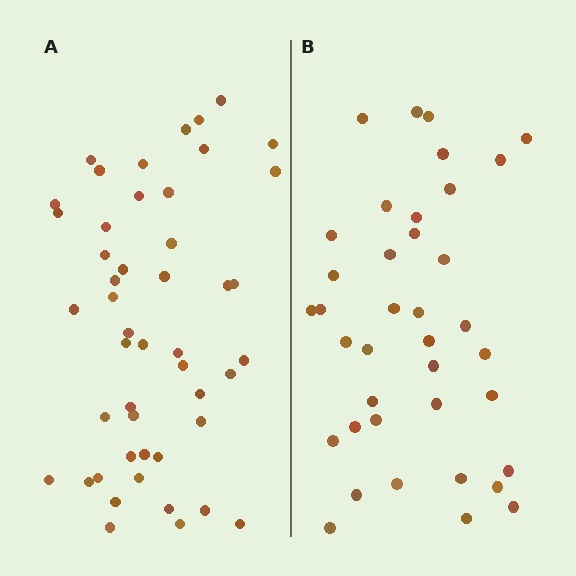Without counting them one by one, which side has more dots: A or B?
Region A (the left region) has more dots.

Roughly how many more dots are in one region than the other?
Region A has roughly 10 or so more dots than region B.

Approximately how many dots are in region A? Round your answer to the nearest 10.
About 50 dots. (The exact count is 48, which rounds to 50.)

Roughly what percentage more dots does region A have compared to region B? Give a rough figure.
About 25% more.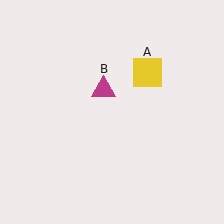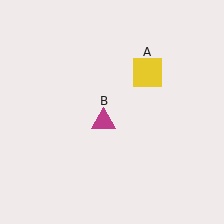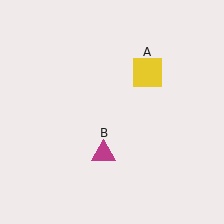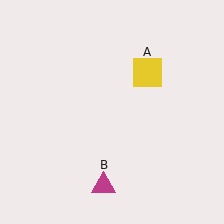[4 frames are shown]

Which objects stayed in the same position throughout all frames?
Yellow square (object A) remained stationary.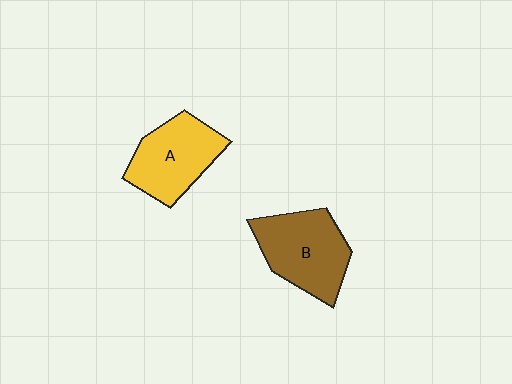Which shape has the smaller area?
Shape A (yellow).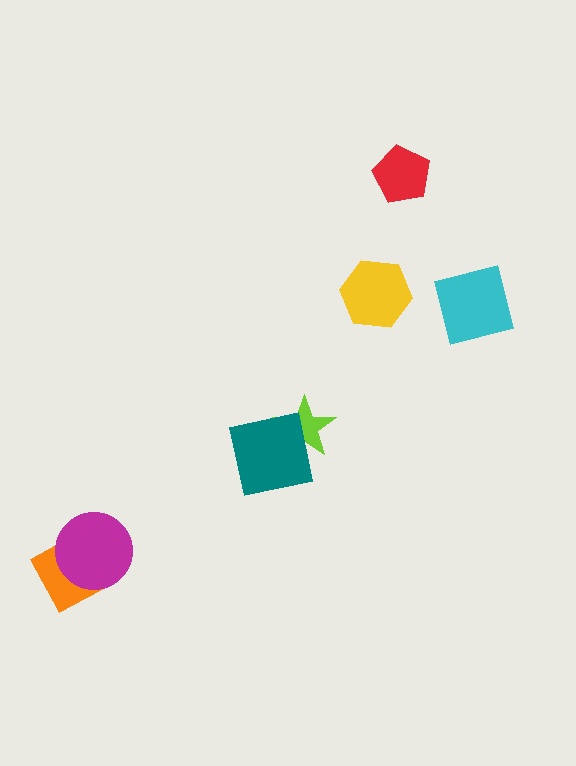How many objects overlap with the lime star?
1 object overlaps with the lime star.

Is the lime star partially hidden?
Yes, it is partially covered by another shape.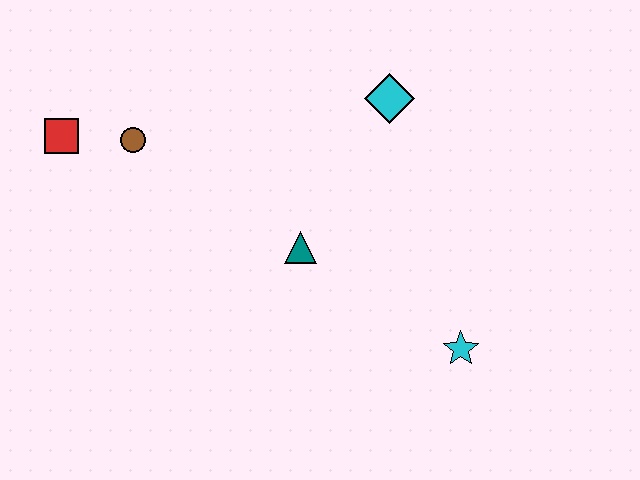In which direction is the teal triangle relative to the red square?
The teal triangle is to the right of the red square.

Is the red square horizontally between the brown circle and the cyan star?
No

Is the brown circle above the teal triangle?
Yes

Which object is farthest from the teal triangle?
The red square is farthest from the teal triangle.